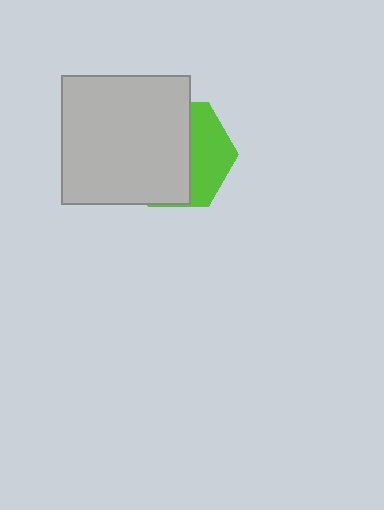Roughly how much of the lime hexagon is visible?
A small part of it is visible (roughly 37%).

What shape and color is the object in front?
The object in front is a light gray square.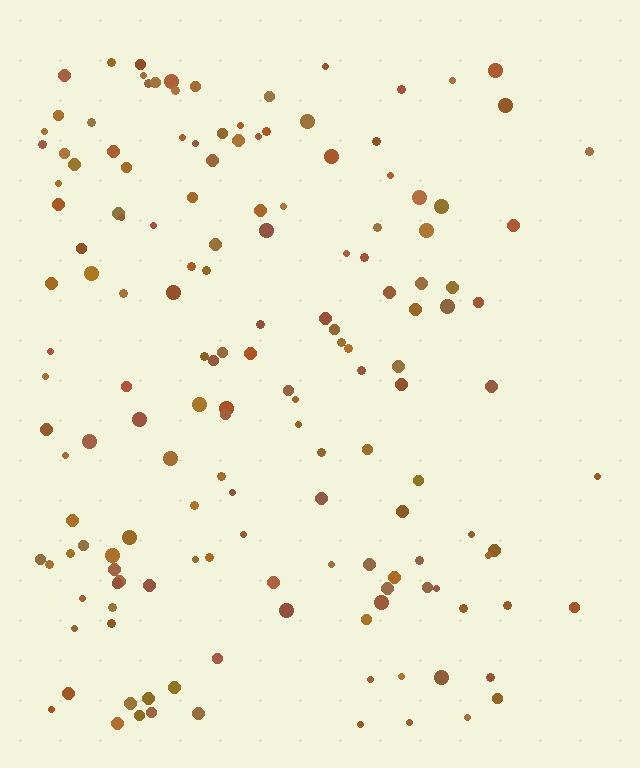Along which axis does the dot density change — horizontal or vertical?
Horizontal.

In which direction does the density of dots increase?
From right to left, with the left side densest.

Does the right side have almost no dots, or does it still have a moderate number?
Still a moderate number, just noticeably fewer than the left.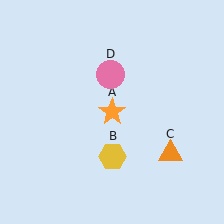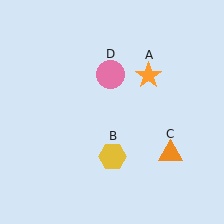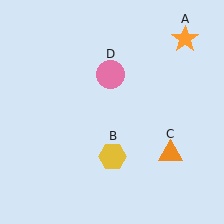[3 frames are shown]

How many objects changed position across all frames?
1 object changed position: orange star (object A).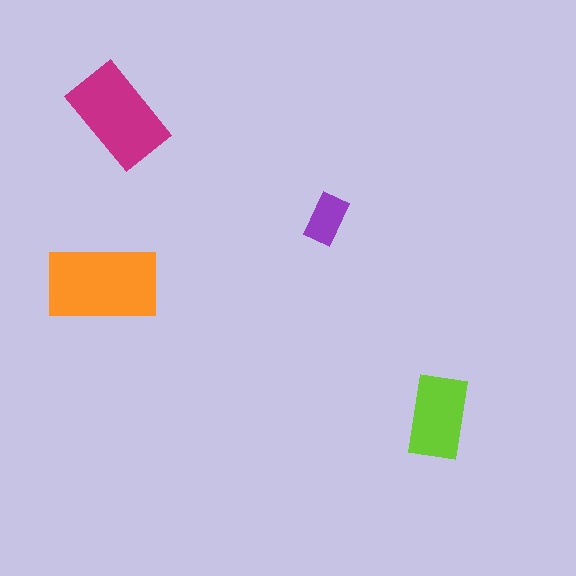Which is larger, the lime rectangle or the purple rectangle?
The lime one.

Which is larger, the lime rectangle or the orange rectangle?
The orange one.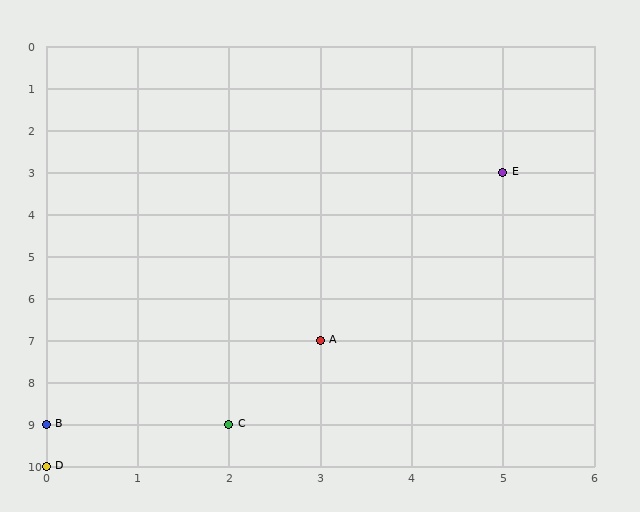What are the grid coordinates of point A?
Point A is at grid coordinates (3, 7).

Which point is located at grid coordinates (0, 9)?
Point B is at (0, 9).